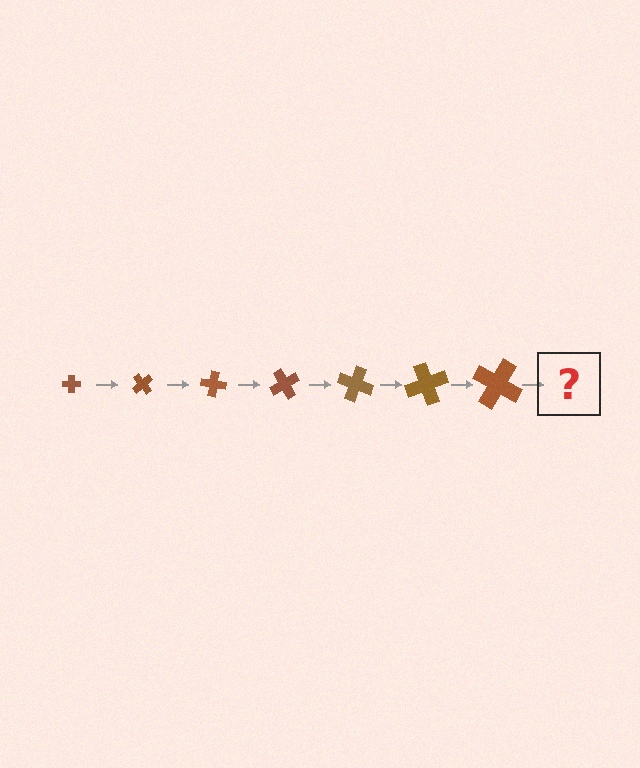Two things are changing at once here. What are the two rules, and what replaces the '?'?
The two rules are that the cross grows larger each step and it rotates 50 degrees each step. The '?' should be a cross, larger than the previous one and rotated 350 degrees from the start.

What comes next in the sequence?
The next element should be a cross, larger than the previous one and rotated 350 degrees from the start.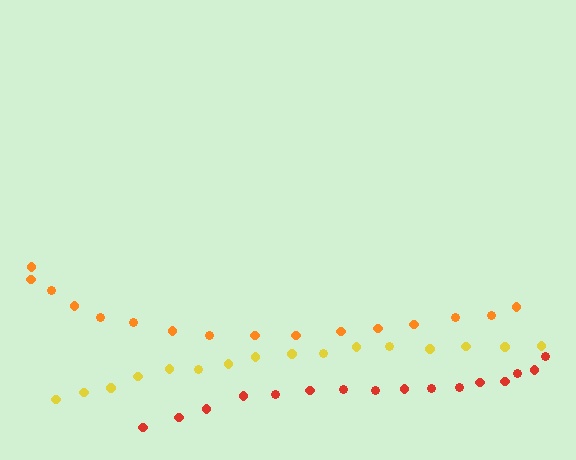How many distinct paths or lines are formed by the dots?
There are 3 distinct paths.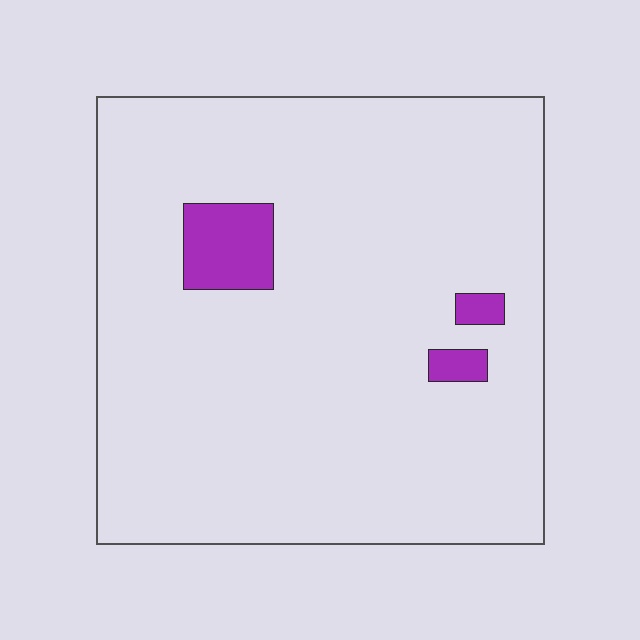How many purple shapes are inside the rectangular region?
3.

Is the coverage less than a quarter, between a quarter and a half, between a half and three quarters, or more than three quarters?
Less than a quarter.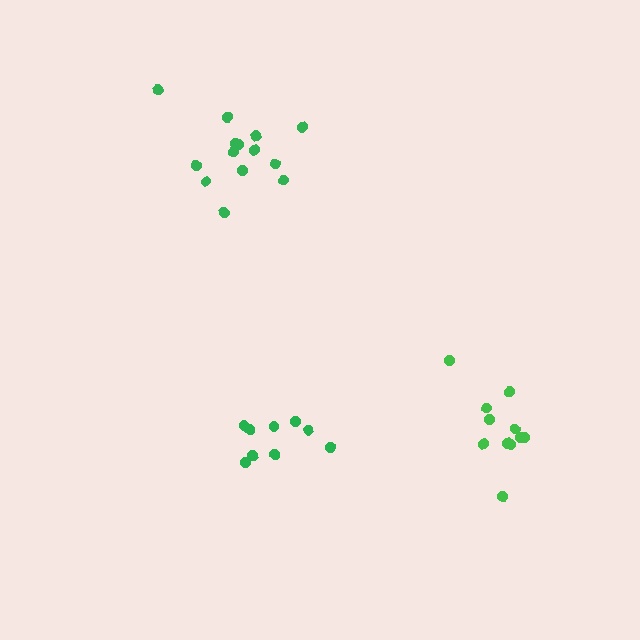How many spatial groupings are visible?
There are 3 spatial groupings.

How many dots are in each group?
Group 1: 11 dots, Group 2: 14 dots, Group 3: 9 dots (34 total).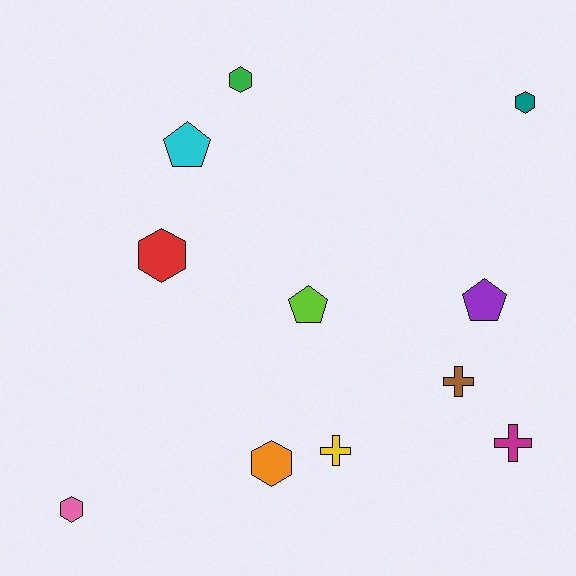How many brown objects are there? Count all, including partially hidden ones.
There is 1 brown object.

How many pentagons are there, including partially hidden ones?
There are 3 pentagons.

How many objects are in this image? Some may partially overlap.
There are 11 objects.